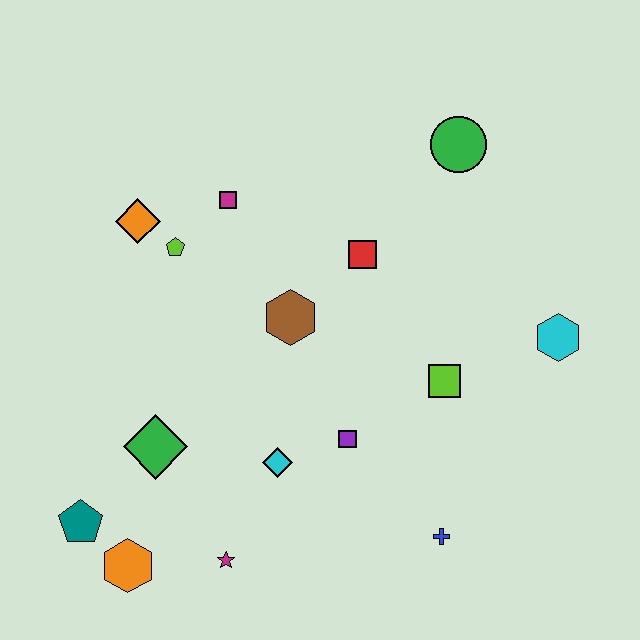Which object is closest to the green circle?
The red square is closest to the green circle.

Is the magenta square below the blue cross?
No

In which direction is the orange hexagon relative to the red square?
The orange hexagon is below the red square.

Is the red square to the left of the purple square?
No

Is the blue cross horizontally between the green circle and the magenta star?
Yes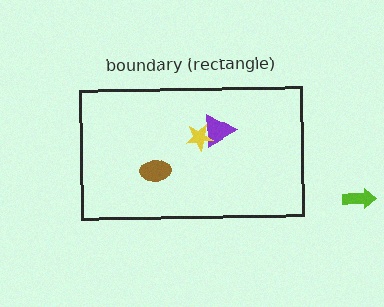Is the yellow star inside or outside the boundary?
Inside.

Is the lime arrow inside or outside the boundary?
Outside.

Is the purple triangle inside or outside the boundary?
Inside.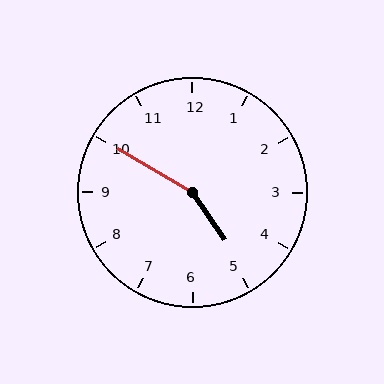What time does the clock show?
4:50.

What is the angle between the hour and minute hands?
Approximately 155 degrees.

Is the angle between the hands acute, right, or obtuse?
It is obtuse.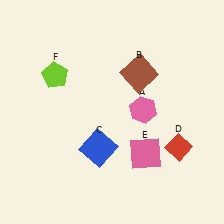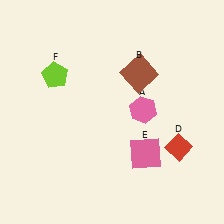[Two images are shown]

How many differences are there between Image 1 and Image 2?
There is 1 difference between the two images.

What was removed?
The blue square (C) was removed in Image 2.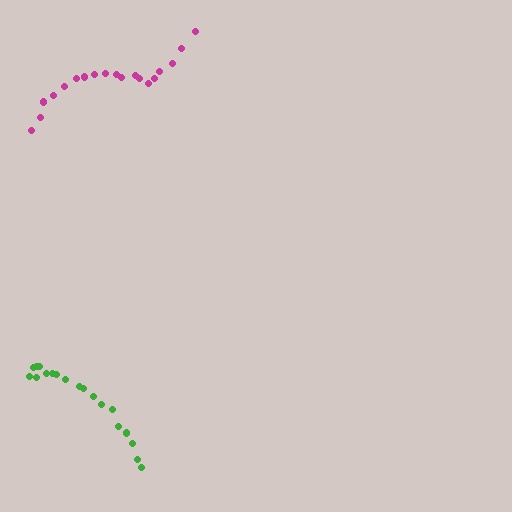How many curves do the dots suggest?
There are 2 distinct paths.